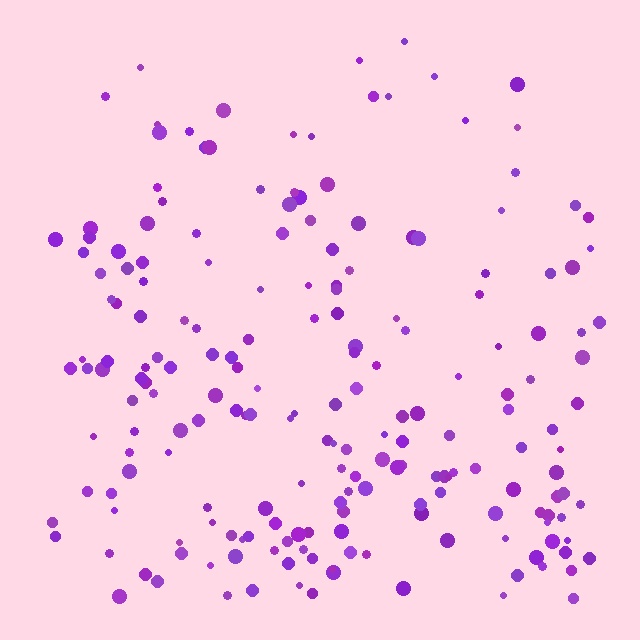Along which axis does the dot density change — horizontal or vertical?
Vertical.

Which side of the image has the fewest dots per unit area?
The top.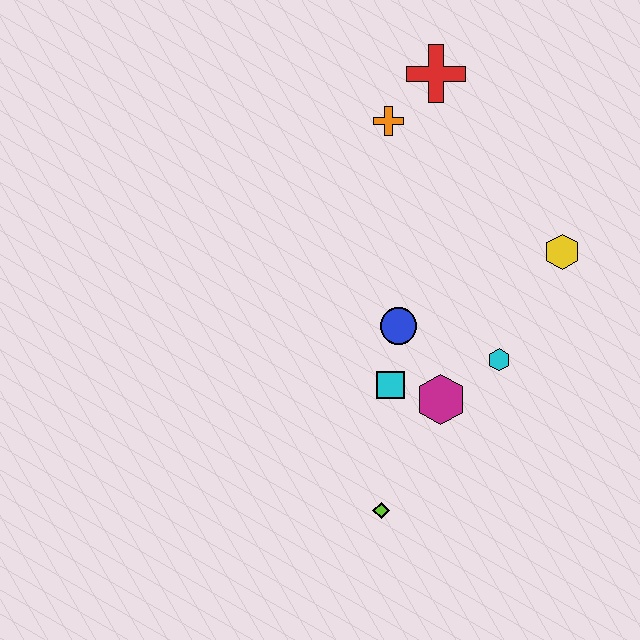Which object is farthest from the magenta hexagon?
The red cross is farthest from the magenta hexagon.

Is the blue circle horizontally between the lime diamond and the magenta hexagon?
Yes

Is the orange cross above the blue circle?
Yes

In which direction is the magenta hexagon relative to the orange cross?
The magenta hexagon is below the orange cross.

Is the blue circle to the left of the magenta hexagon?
Yes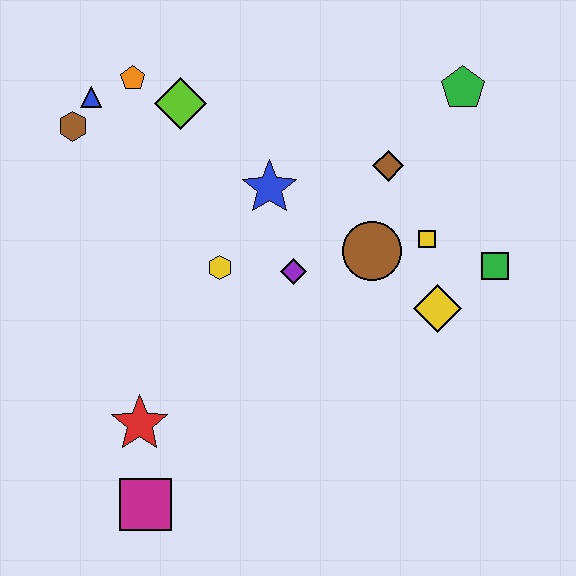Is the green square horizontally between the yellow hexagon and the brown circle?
No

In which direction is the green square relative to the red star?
The green square is to the right of the red star.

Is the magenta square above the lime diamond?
No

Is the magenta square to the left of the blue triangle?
No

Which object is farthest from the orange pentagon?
The magenta square is farthest from the orange pentagon.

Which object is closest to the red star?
The magenta square is closest to the red star.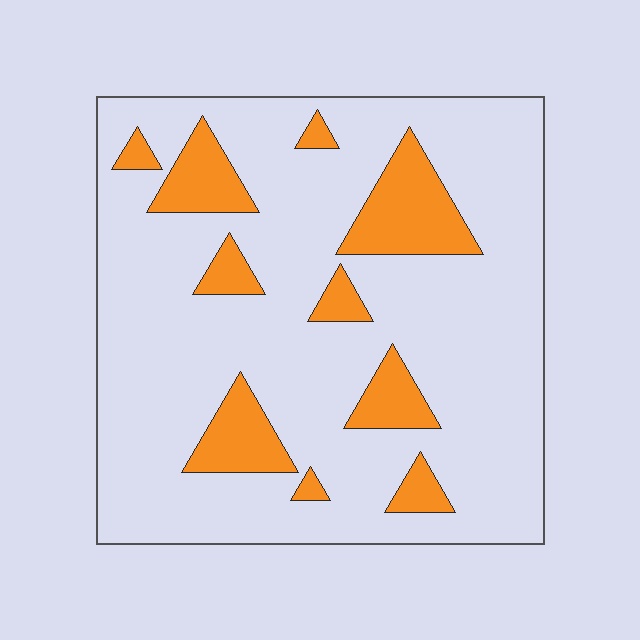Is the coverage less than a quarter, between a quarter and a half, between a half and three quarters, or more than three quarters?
Less than a quarter.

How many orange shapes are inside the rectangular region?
10.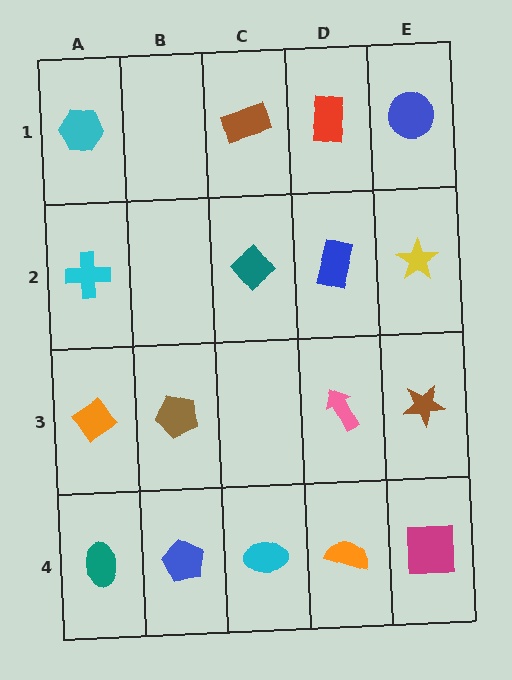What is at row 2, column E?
A yellow star.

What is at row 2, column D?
A blue rectangle.